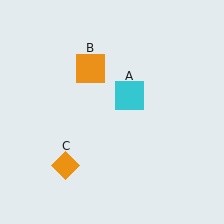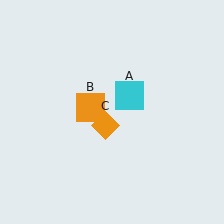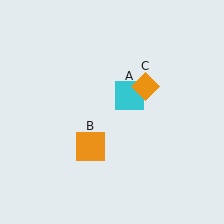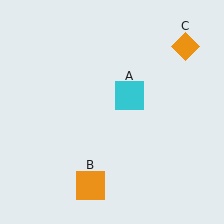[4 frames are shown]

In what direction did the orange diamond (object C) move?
The orange diamond (object C) moved up and to the right.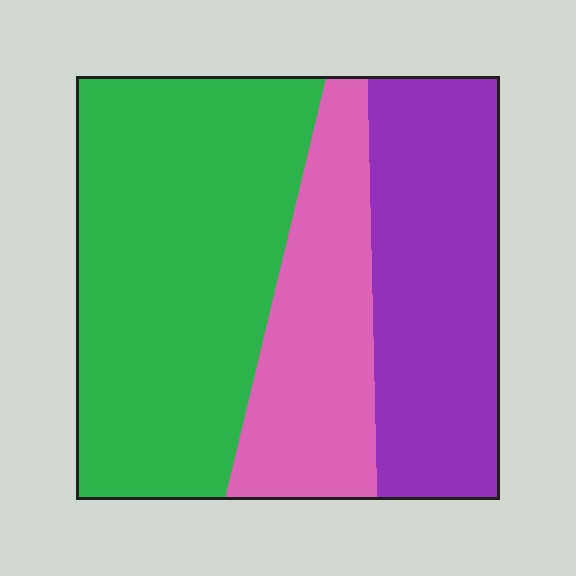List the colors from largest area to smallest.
From largest to smallest: green, purple, pink.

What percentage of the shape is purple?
Purple covers around 30% of the shape.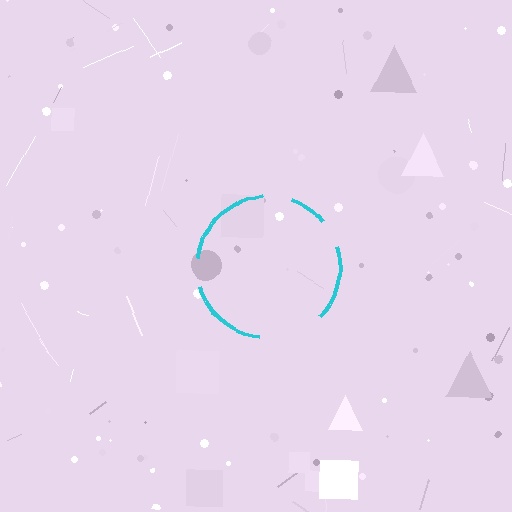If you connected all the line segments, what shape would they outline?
They would outline a circle.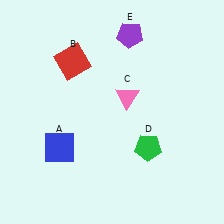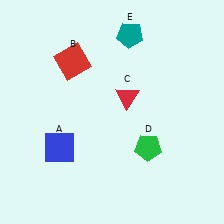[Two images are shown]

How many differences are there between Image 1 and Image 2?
There are 2 differences between the two images.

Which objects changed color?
C changed from pink to red. E changed from purple to teal.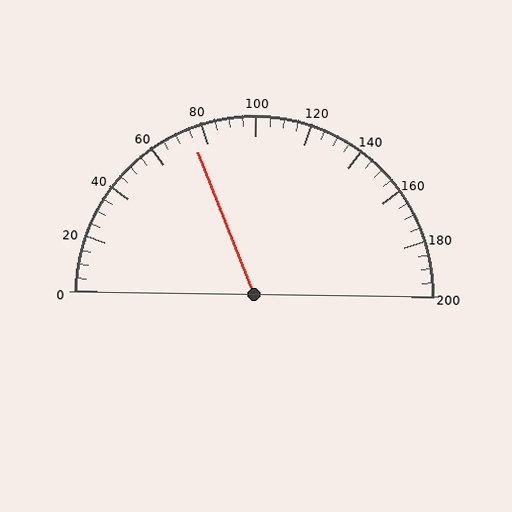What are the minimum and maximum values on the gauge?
The gauge ranges from 0 to 200.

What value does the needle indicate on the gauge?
The needle indicates approximately 75.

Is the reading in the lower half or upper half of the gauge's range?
The reading is in the lower half of the range (0 to 200).